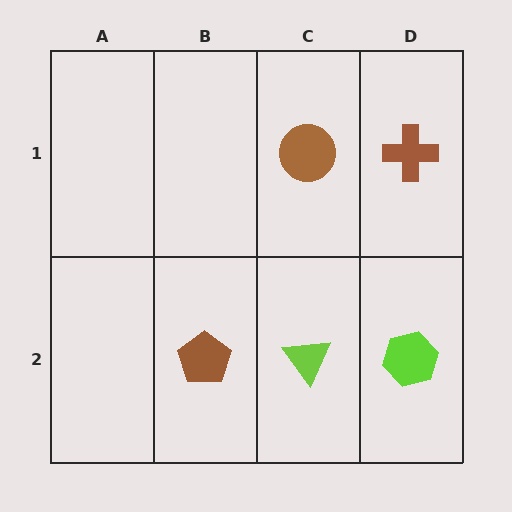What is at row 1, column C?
A brown circle.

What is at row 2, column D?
A lime hexagon.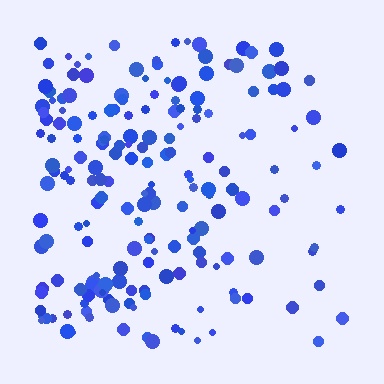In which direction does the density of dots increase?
From right to left, with the left side densest.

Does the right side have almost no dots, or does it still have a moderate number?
Still a moderate number, just noticeably fewer than the left.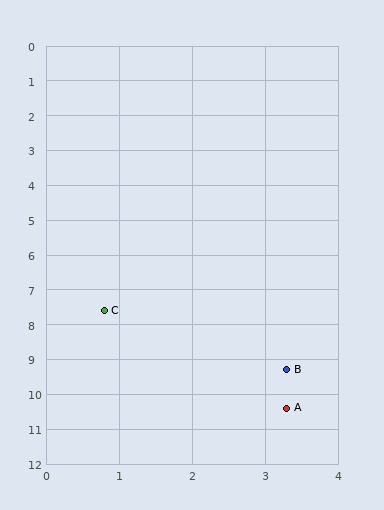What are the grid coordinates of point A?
Point A is at approximately (3.3, 10.4).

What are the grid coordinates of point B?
Point B is at approximately (3.3, 9.3).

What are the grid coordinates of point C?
Point C is at approximately (0.8, 7.6).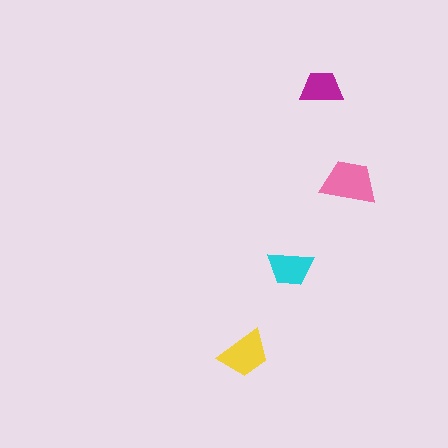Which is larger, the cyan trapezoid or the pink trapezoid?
The pink one.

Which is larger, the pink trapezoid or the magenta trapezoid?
The pink one.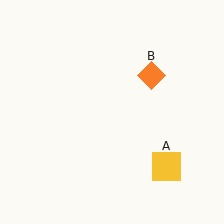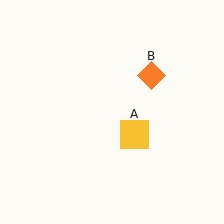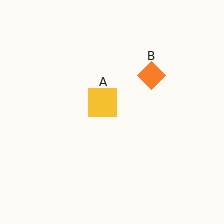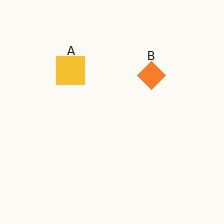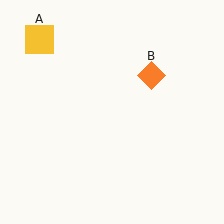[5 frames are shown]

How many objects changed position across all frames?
1 object changed position: yellow square (object A).